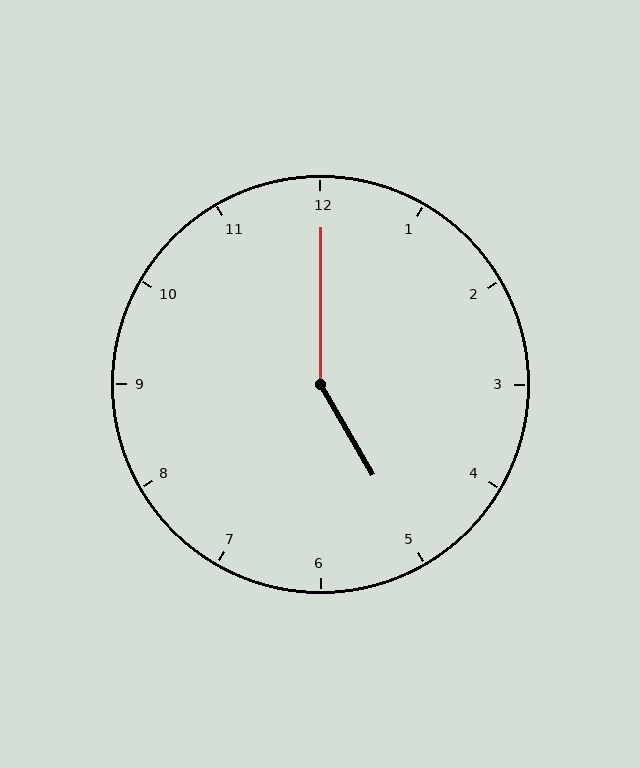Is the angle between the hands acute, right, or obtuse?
It is obtuse.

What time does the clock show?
5:00.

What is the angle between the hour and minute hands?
Approximately 150 degrees.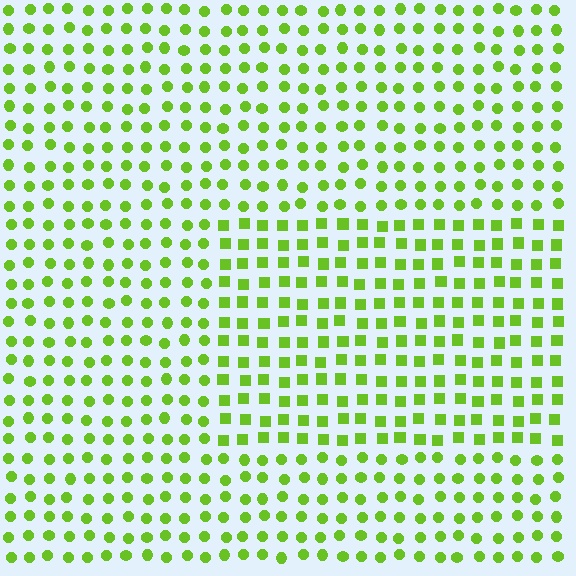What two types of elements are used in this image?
The image uses squares inside the rectangle region and circles outside it.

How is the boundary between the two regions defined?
The boundary is defined by a change in element shape: squares inside vs. circles outside. All elements share the same color and spacing.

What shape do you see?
I see a rectangle.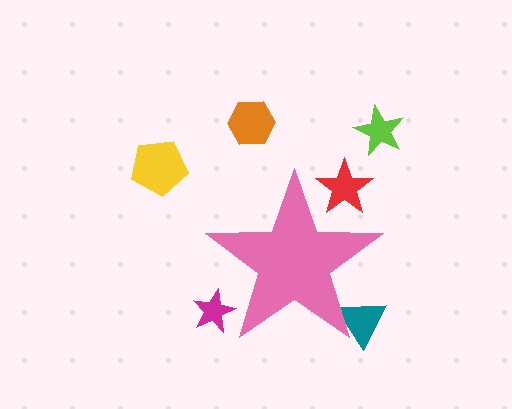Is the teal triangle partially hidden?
Yes, the teal triangle is partially hidden behind the pink star.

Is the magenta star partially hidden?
Yes, the magenta star is partially hidden behind the pink star.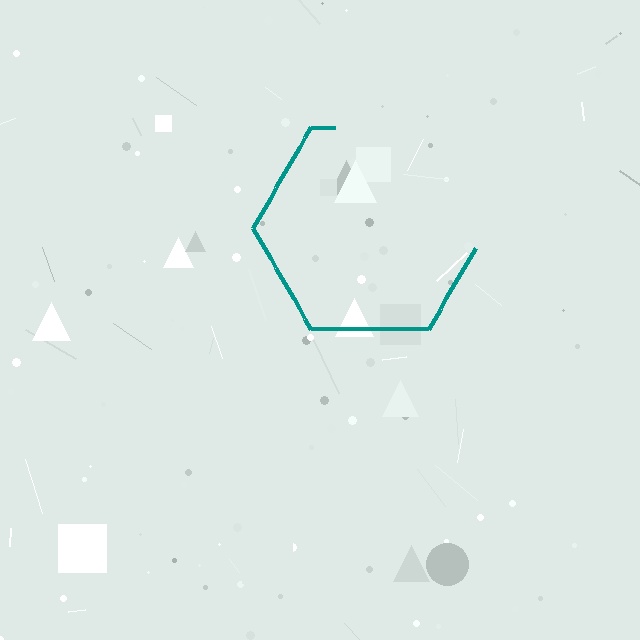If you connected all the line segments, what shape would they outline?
They would outline a hexagon.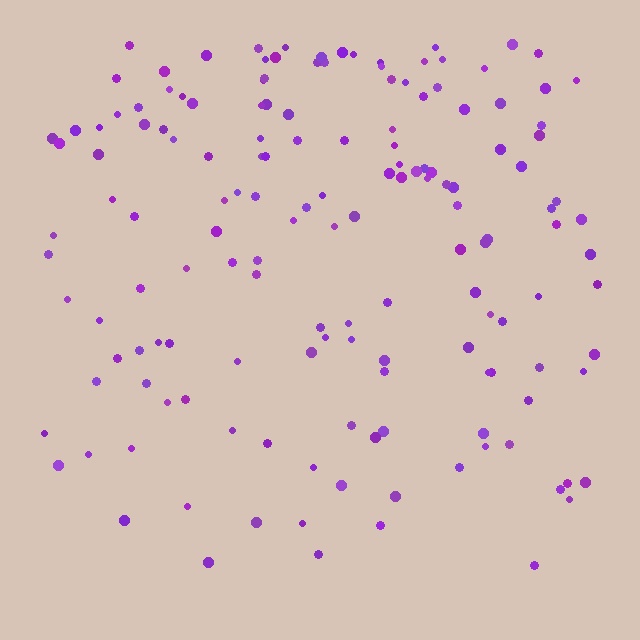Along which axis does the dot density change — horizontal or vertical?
Vertical.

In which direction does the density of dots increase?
From bottom to top, with the top side densest.